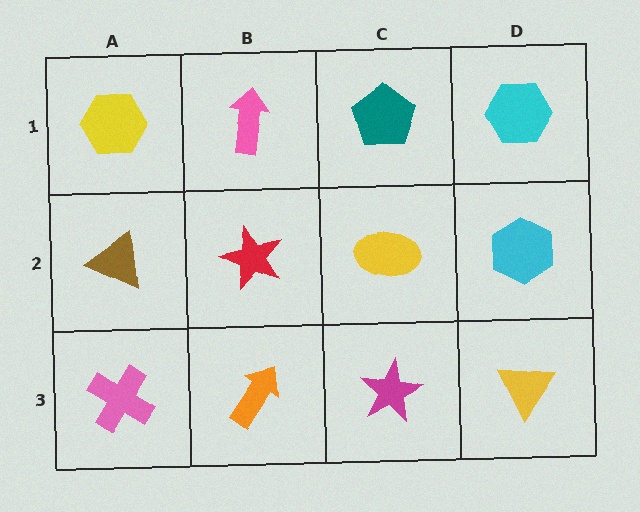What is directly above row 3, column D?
A cyan hexagon.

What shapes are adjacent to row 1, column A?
A brown triangle (row 2, column A), a pink arrow (row 1, column B).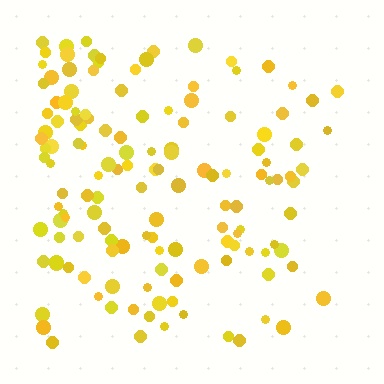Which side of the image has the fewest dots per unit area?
The right.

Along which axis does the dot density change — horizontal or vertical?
Horizontal.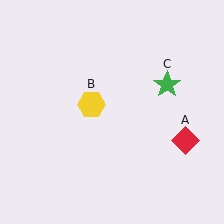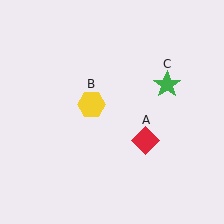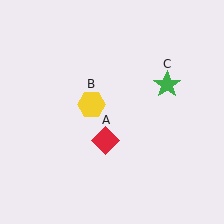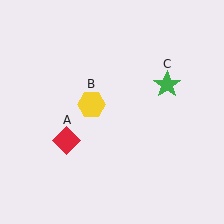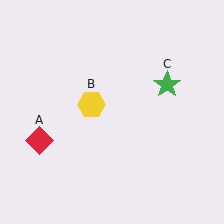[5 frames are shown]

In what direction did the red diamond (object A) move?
The red diamond (object A) moved left.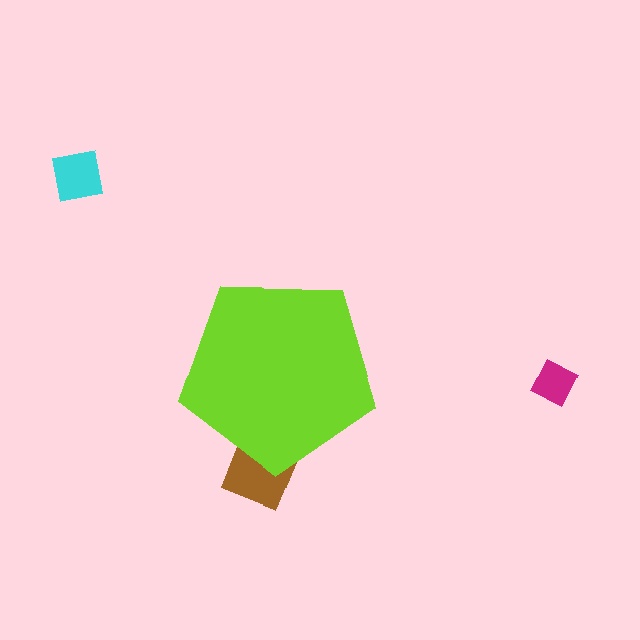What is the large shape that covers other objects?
A lime pentagon.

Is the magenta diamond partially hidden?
No, the magenta diamond is fully visible.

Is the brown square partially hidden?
Yes, the brown square is partially hidden behind the lime pentagon.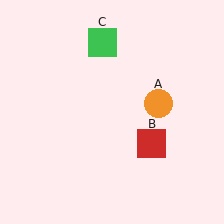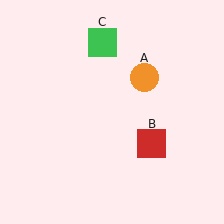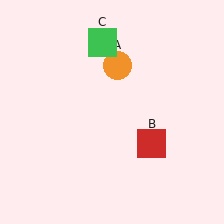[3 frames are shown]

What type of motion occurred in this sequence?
The orange circle (object A) rotated counterclockwise around the center of the scene.